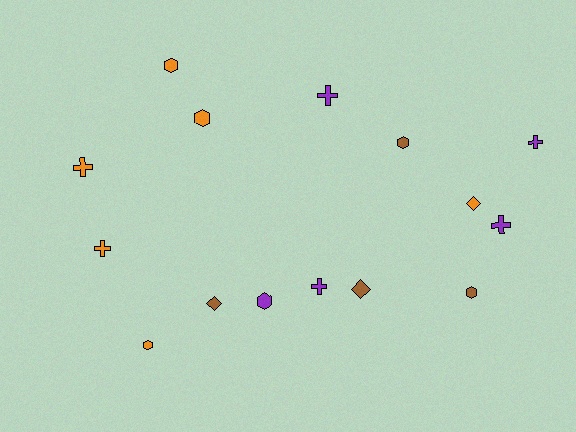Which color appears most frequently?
Orange, with 6 objects.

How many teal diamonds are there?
There are no teal diamonds.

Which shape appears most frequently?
Cross, with 6 objects.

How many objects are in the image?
There are 15 objects.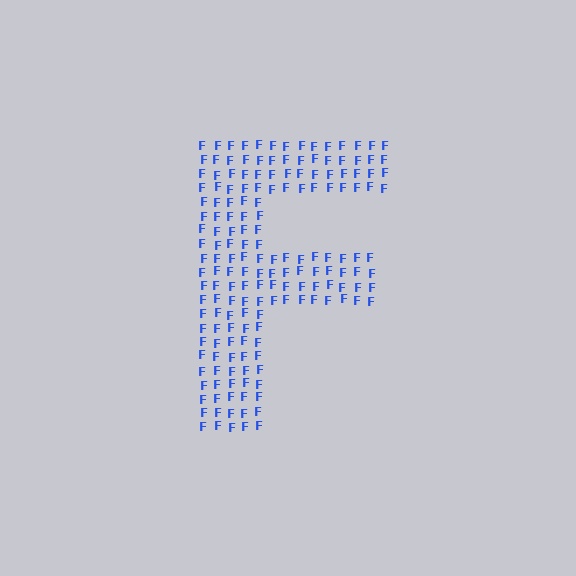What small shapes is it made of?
It is made of small letter F's.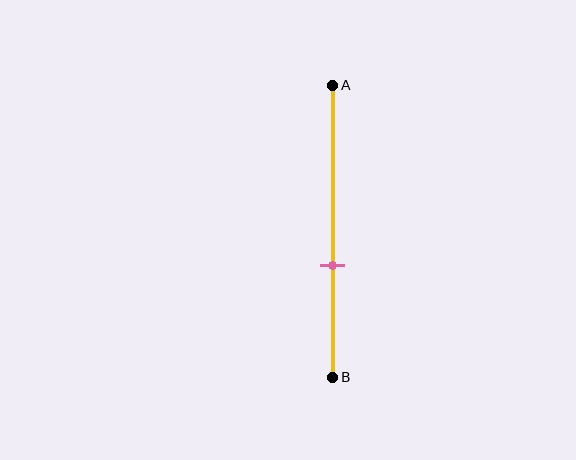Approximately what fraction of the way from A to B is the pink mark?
The pink mark is approximately 60% of the way from A to B.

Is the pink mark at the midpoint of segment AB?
No, the mark is at about 60% from A, not at the 50% midpoint.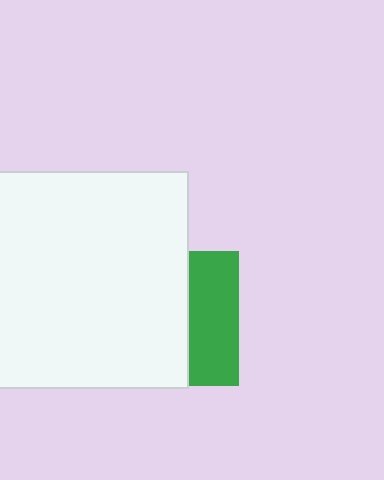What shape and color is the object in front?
The object in front is a white rectangle.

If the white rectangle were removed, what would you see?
You would see the complete green square.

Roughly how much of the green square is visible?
A small part of it is visible (roughly 37%).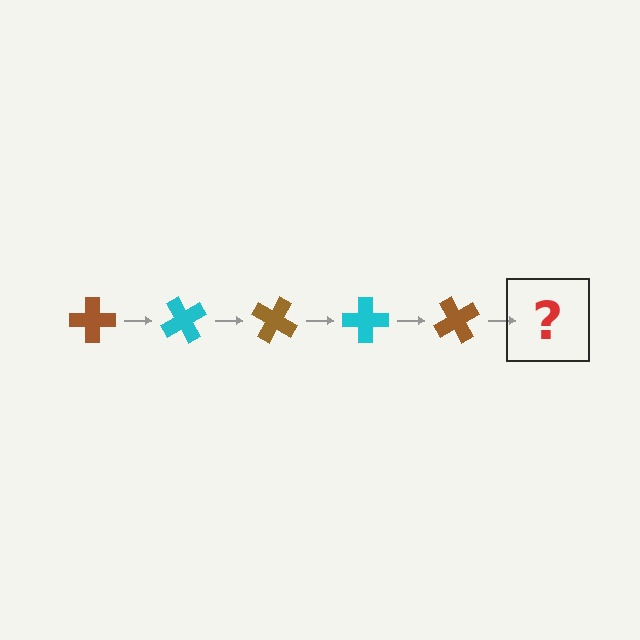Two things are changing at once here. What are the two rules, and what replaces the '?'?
The two rules are that it rotates 60 degrees each step and the color cycles through brown and cyan. The '?' should be a cyan cross, rotated 300 degrees from the start.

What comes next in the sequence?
The next element should be a cyan cross, rotated 300 degrees from the start.